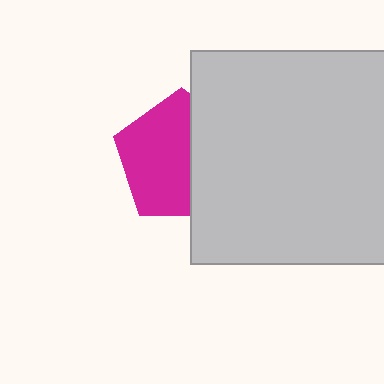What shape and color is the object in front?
The object in front is a light gray square.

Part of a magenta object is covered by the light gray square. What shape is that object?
It is a pentagon.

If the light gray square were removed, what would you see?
You would see the complete magenta pentagon.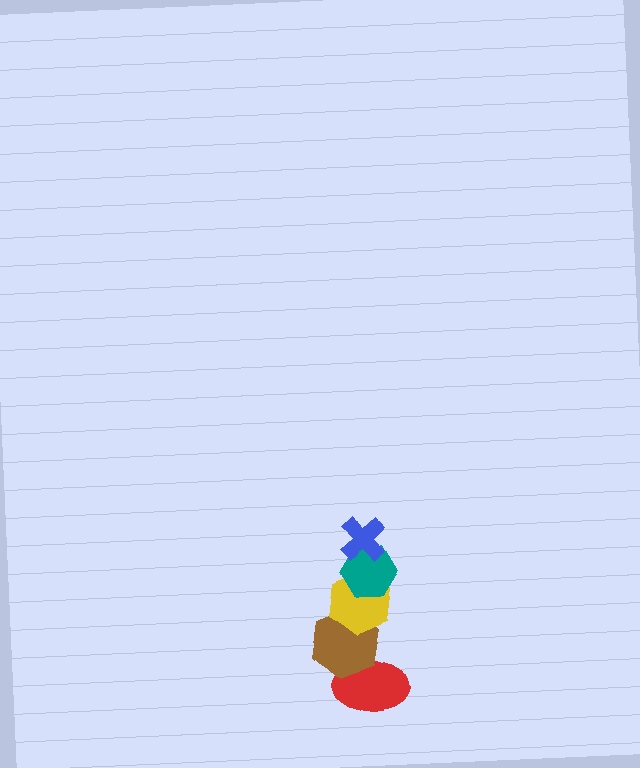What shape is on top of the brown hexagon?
The yellow hexagon is on top of the brown hexagon.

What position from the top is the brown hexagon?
The brown hexagon is 4th from the top.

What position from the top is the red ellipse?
The red ellipse is 5th from the top.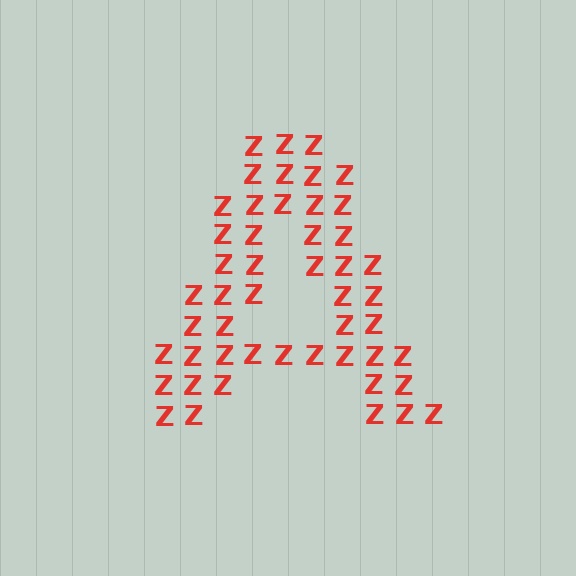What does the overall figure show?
The overall figure shows the letter A.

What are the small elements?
The small elements are letter Z's.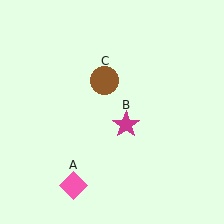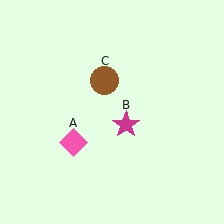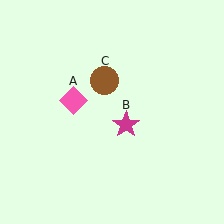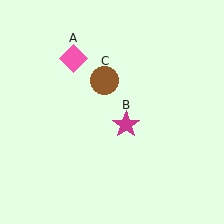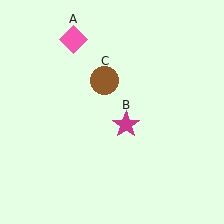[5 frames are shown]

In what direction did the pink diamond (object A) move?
The pink diamond (object A) moved up.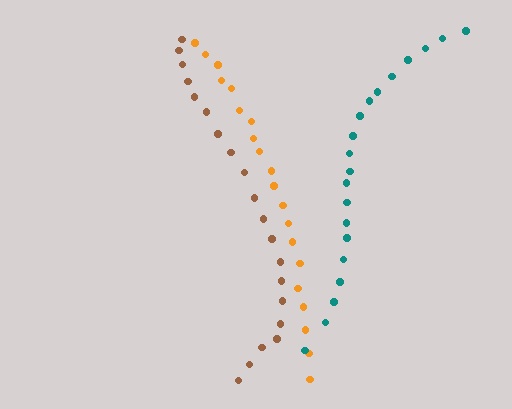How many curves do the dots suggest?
There are 3 distinct paths.